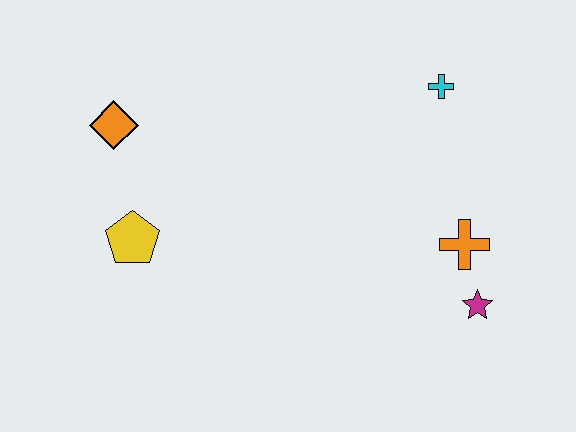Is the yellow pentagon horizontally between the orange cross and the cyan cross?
No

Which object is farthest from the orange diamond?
The magenta star is farthest from the orange diamond.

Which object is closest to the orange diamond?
The yellow pentagon is closest to the orange diamond.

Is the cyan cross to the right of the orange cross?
No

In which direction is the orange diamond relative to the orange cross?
The orange diamond is to the left of the orange cross.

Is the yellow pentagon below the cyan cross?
Yes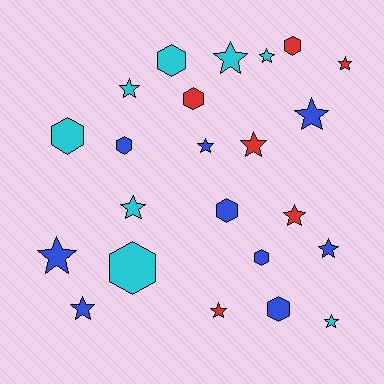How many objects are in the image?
There are 23 objects.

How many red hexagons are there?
There are 2 red hexagons.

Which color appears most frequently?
Blue, with 9 objects.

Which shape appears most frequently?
Star, with 14 objects.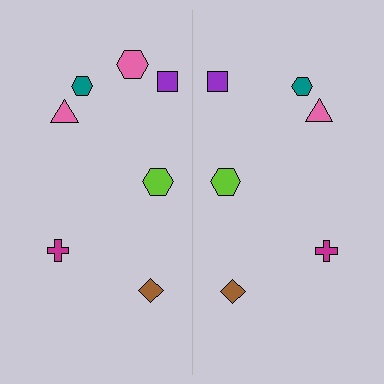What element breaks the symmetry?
A pink hexagon is missing from the right side.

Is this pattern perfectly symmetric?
No, the pattern is not perfectly symmetric. A pink hexagon is missing from the right side.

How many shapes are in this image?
There are 13 shapes in this image.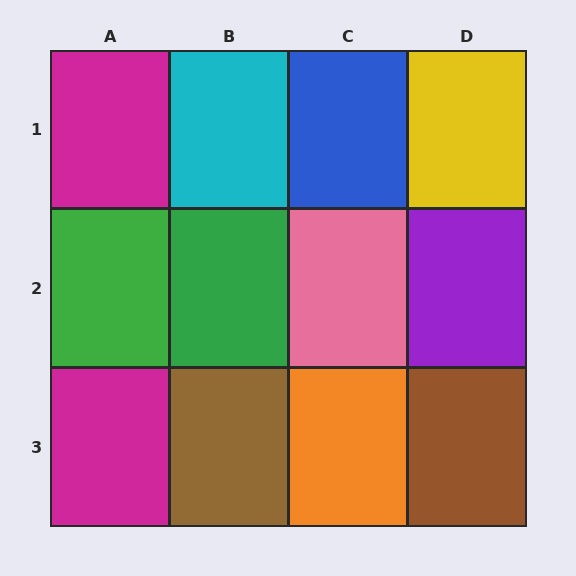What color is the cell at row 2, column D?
Purple.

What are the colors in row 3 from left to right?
Magenta, brown, orange, brown.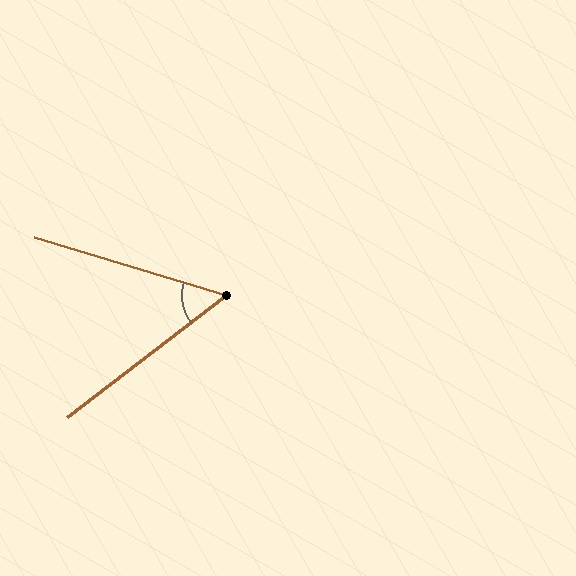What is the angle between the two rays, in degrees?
Approximately 54 degrees.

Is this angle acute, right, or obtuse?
It is acute.